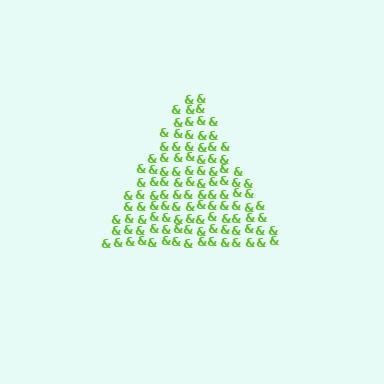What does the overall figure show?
The overall figure shows a triangle.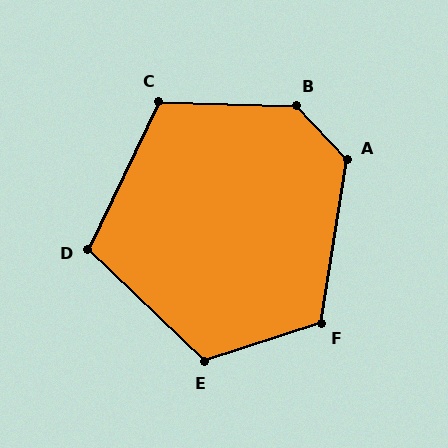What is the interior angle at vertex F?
Approximately 117 degrees (obtuse).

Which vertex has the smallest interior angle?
D, at approximately 108 degrees.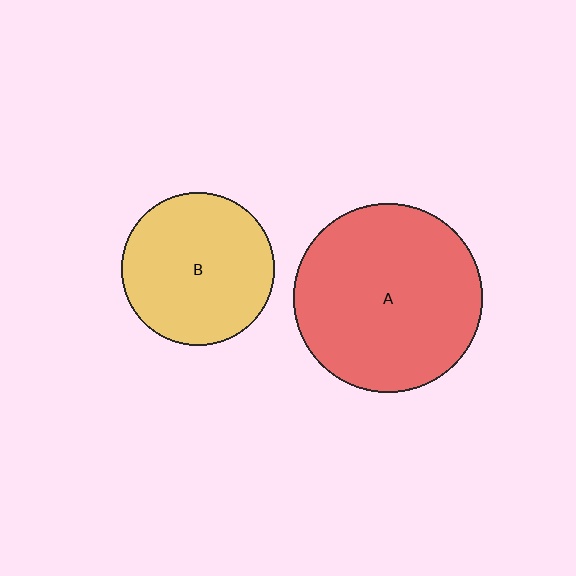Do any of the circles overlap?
No, none of the circles overlap.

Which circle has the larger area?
Circle A (red).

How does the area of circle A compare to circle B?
Approximately 1.5 times.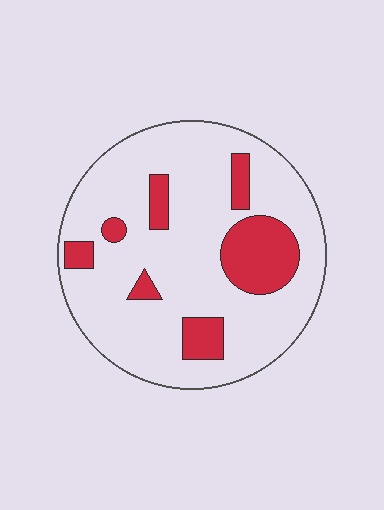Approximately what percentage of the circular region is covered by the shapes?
Approximately 20%.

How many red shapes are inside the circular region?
7.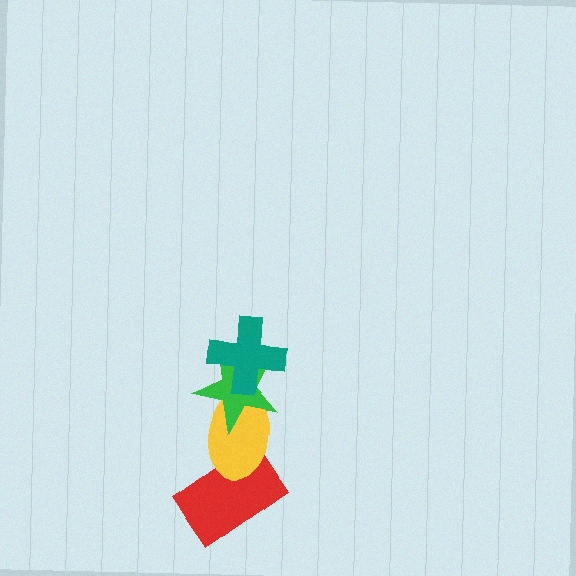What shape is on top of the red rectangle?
The yellow ellipse is on top of the red rectangle.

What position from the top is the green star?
The green star is 2nd from the top.